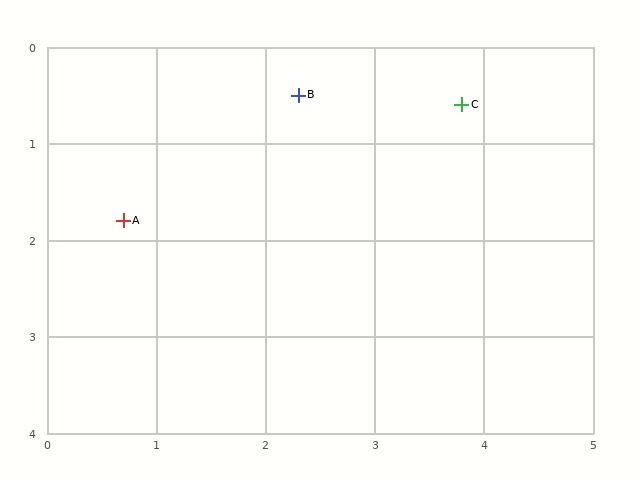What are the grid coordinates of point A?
Point A is at approximately (0.7, 1.8).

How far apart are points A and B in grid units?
Points A and B are about 2.1 grid units apart.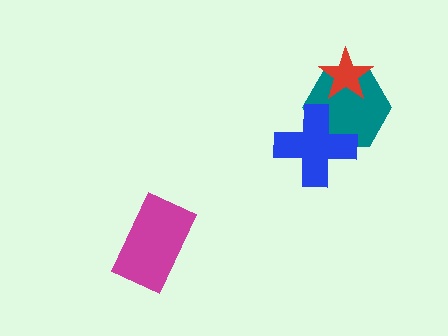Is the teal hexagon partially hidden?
Yes, it is partially covered by another shape.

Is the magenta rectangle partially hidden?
No, no other shape covers it.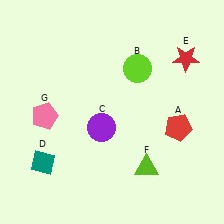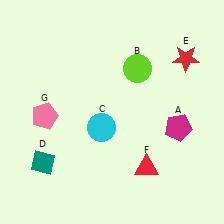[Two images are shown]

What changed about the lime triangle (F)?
In Image 1, F is lime. In Image 2, it changed to red.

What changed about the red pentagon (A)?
In Image 1, A is red. In Image 2, it changed to magenta.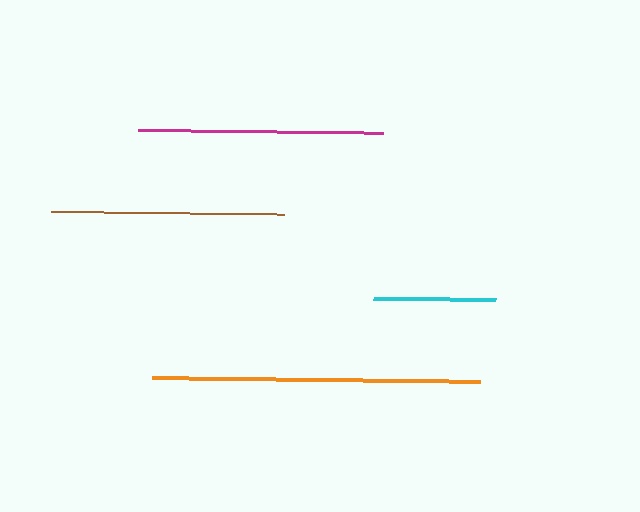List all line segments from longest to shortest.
From longest to shortest: orange, magenta, brown, cyan.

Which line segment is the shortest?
The cyan line is the shortest at approximately 122 pixels.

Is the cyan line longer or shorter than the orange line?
The orange line is longer than the cyan line.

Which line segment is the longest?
The orange line is the longest at approximately 328 pixels.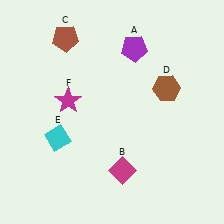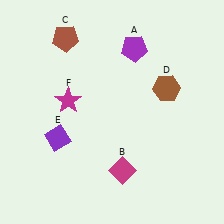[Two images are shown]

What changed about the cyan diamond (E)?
In Image 1, E is cyan. In Image 2, it changed to purple.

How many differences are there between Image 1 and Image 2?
There is 1 difference between the two images.